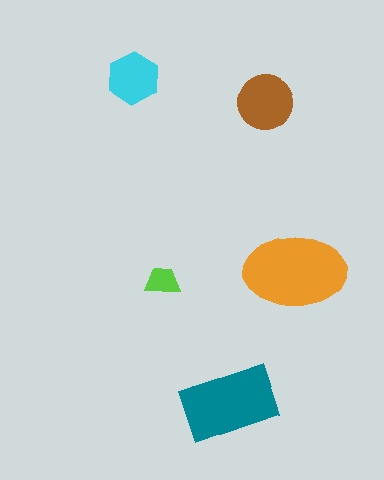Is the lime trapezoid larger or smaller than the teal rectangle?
Smaller.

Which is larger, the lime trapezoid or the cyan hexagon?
The cyan hexagon.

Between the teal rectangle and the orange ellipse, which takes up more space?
The orange ellipse.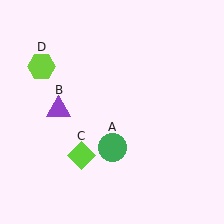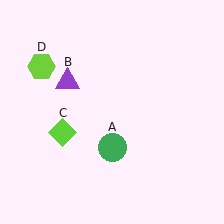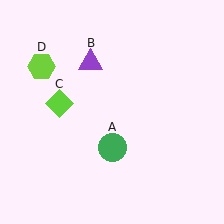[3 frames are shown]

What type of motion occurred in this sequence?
The purple triangle (object B), lime diamond (object C) rotated clockwise around the center of the scene.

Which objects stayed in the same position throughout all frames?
Green circle (object A) and lime hexagon (object D) remained stationary.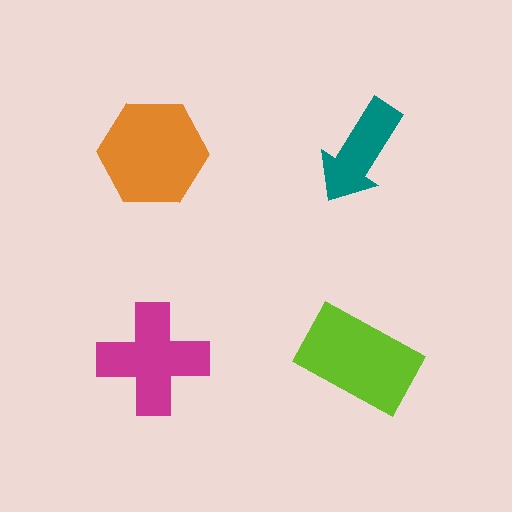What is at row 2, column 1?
A magenta cross.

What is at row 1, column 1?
An orange hexagon.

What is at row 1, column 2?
A teal arrow.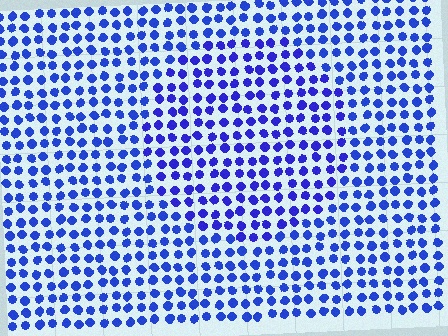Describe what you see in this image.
The image is filled with small blue elements in a uniform arrangement. A circle-shaped region is visible where the elements are tinted to a slightly different hue, forming a subtle color boundary.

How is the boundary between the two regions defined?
The boundary is defined purely by a slight shift in hue (about 14 degrees). Spacing, size, and orientation are identical on both sides.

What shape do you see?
I see a circle.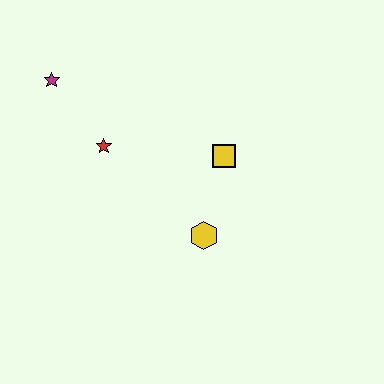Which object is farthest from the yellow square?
The magenta star is farthest from the yellow square.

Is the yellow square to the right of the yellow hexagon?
Yes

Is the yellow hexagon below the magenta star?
Yes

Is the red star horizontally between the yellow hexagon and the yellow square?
No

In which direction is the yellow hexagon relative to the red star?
The yellow hexagon is to the right of the red star.